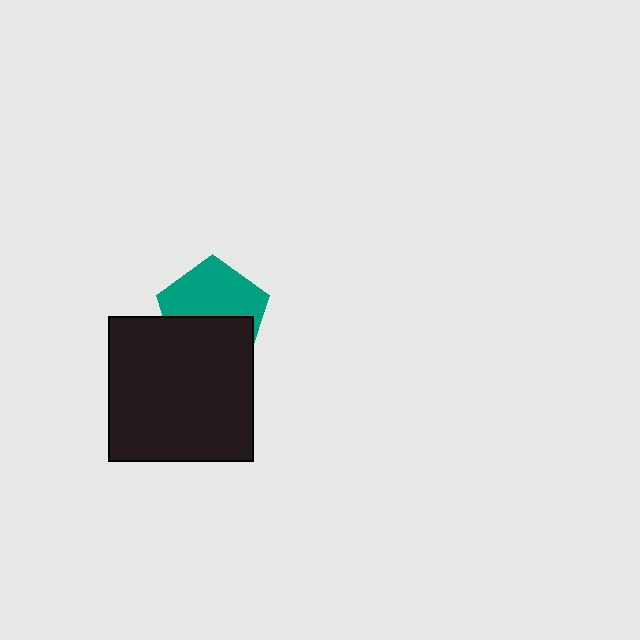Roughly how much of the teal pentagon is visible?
About half of it is visible (roughly 54%).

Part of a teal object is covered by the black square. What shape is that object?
It is a pentagon.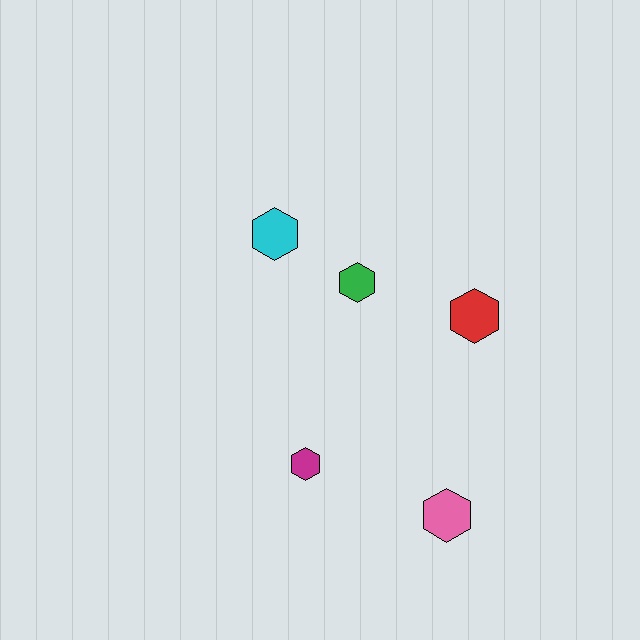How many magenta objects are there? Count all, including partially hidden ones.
There is 1 magenta object.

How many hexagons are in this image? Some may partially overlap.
There are 5 hexagons.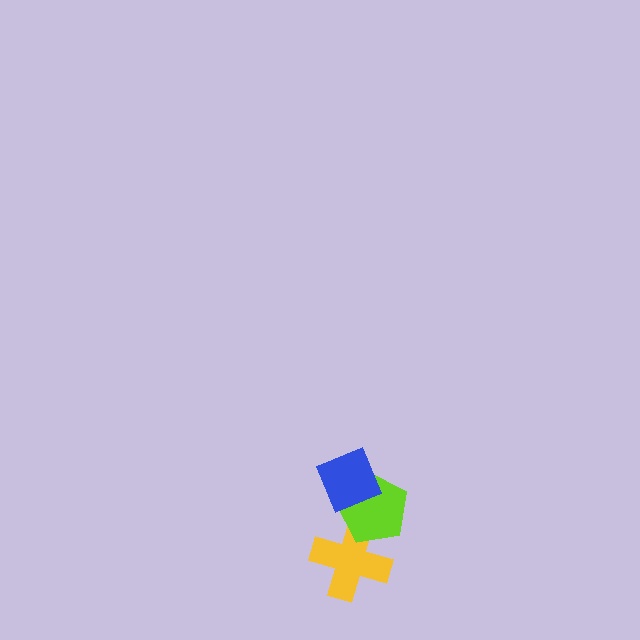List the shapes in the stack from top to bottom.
From top to bottom: the blue diamond, the lime pentagon, the yellow cross.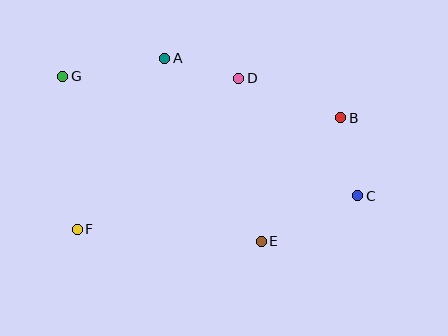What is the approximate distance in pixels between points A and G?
The distance between A and G is approximately 104 pixels.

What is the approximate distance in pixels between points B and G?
The distance between B and G is approximately 281 pixels.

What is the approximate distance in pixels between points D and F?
The distance between D and F is approximately 221 pixels.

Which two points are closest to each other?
Points A and D are closest to each other.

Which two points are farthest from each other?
Points C and G are farthest from each other.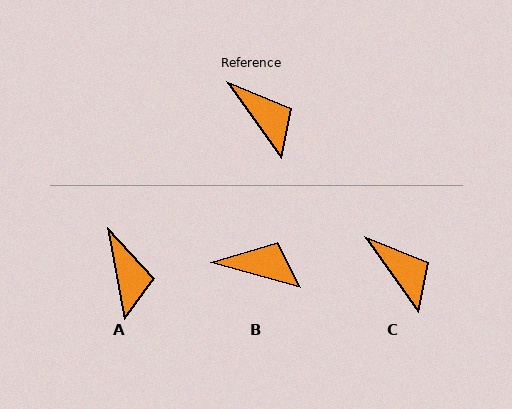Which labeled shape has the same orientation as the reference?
C.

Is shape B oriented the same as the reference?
No, it is off by about 39 degrees.